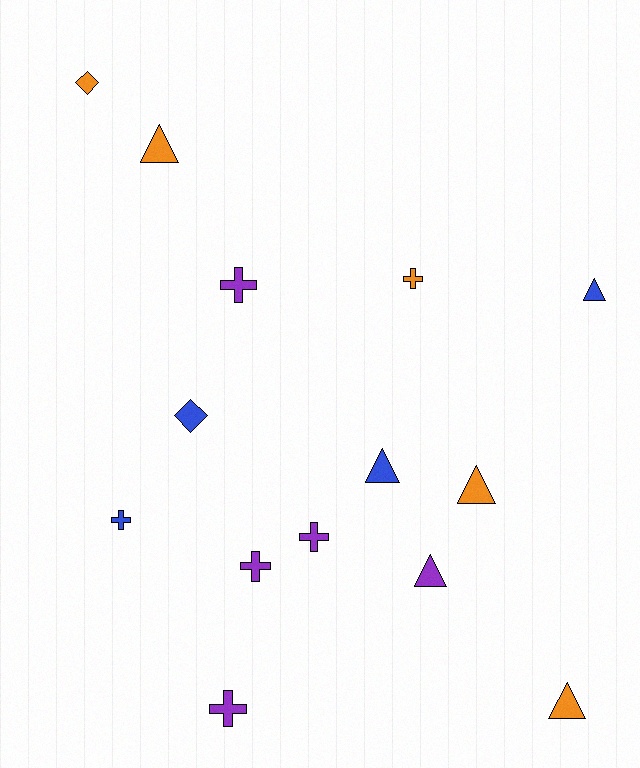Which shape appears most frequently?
Triangle, with 6 objects.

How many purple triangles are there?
There is 1 purple triangle.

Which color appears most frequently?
Purple, with 5 objects.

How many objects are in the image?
There are 14 objects.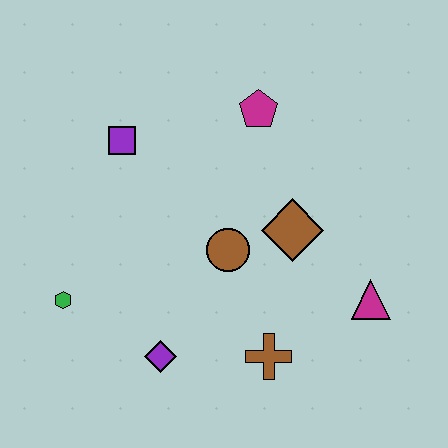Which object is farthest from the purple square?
The magenta triangle is farthest from the purple square.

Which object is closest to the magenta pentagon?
The brown diamond is closest to the magenta pentagon.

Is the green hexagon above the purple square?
No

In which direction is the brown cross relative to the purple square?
The brown cross is below the purple square.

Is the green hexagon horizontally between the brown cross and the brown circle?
No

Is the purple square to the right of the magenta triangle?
No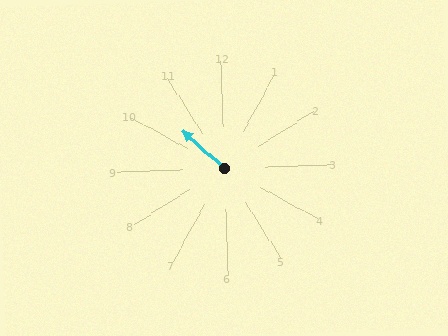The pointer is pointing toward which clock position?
Roughly 10 o'clock.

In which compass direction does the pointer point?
Northwest.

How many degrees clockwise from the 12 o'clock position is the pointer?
Approximately 314 degrees.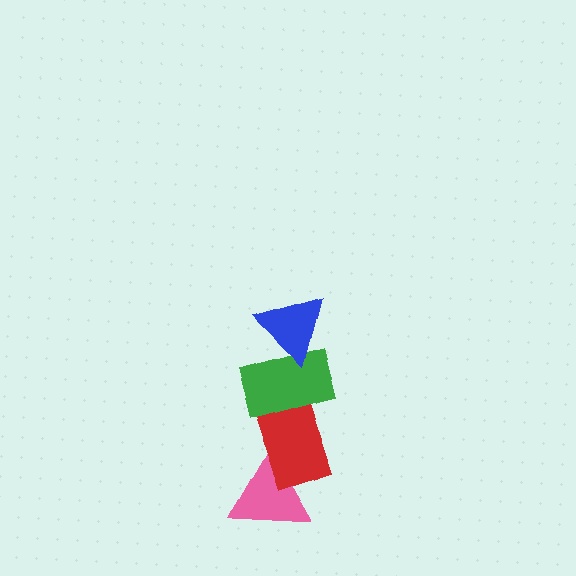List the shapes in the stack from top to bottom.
From top to bottom: the blue triangle, the green rectangle, the red rectangle, the pink triangle.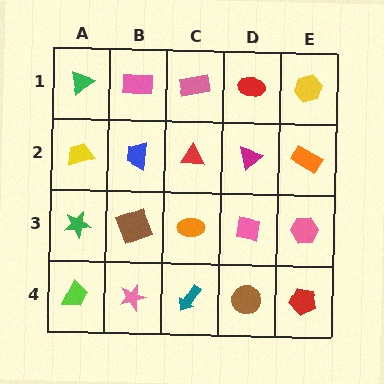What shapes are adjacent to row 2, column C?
A pink rectangle (row 1, column C), an orange ellipse (row 3, column C), a blue trapezoid (row 2, column B), a magenta triangle (row 2, column D).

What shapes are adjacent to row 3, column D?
A magenta triangle (row 2, column D), a brown circle (row 4, column D), an orange ellipse (row 3, column C), a pink hexagon (row 3, column E).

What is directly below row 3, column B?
A pink star.